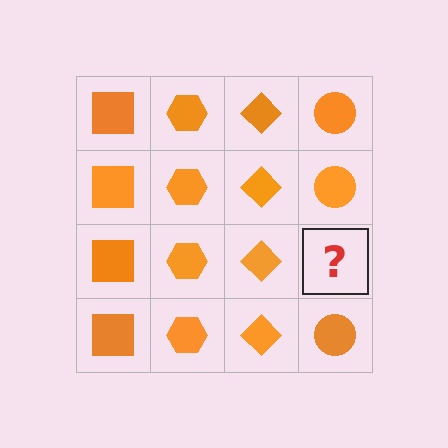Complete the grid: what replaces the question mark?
The question mark should be replaced with an orange circle.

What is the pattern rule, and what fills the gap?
The rule is that each column has a consistent shape. The gap should be filled with an orange circle.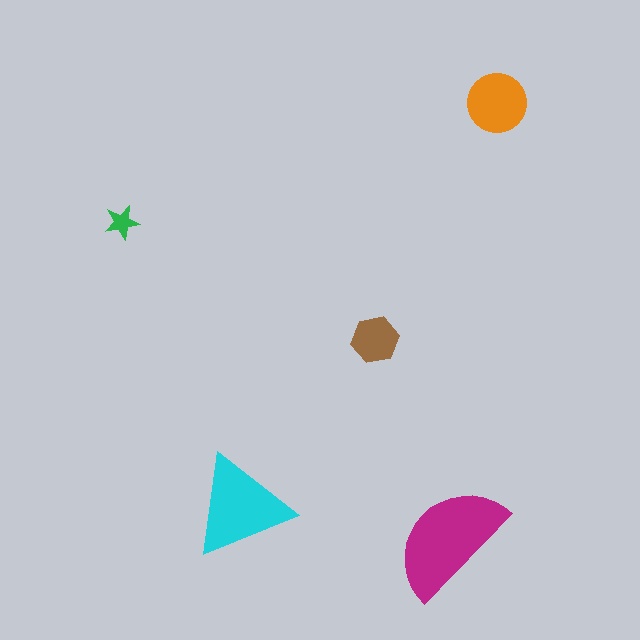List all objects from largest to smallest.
The magenta semicircle, the cyan triangle, the orange circle, the brown hexagon, the green star.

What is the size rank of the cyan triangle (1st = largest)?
2nd.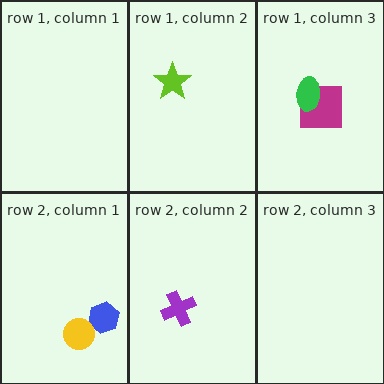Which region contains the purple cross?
The row 2, column 2 region.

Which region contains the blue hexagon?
The row 2, column 1 region.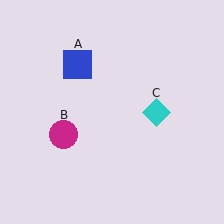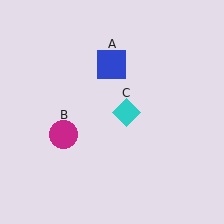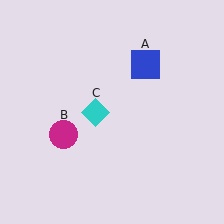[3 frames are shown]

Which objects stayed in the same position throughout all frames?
Magenta circle (object B) remained stationary.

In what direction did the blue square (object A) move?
The blue square (object A) moved right.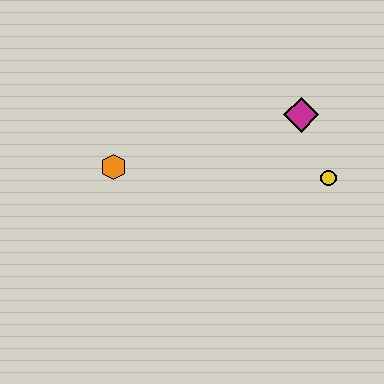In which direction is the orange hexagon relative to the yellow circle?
The orange hexagon is to the left of the yellow circle.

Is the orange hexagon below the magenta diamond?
Yes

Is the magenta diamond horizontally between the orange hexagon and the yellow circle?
Yes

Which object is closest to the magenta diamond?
The yellow circle is closest to the magenta diamond.